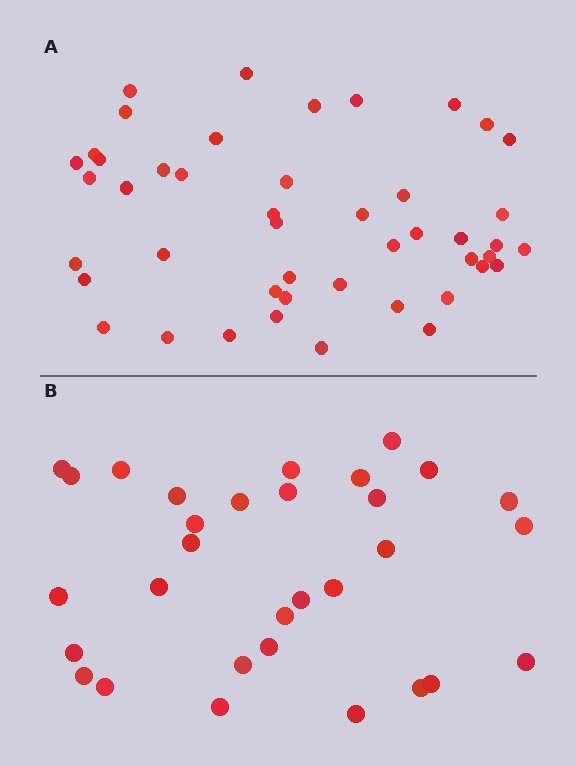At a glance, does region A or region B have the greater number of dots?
Region A (the top region) has more dots.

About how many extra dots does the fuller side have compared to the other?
Region A has approximately 15 more dots than region B.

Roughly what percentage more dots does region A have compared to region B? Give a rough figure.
About 50% more.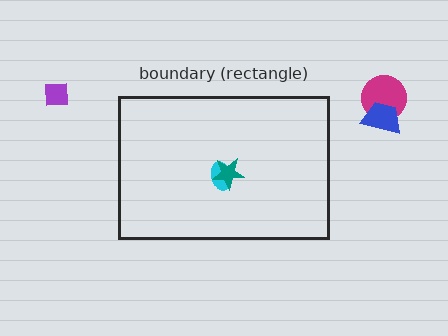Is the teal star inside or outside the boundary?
Inside.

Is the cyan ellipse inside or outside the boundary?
Inside.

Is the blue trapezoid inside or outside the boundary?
Outside.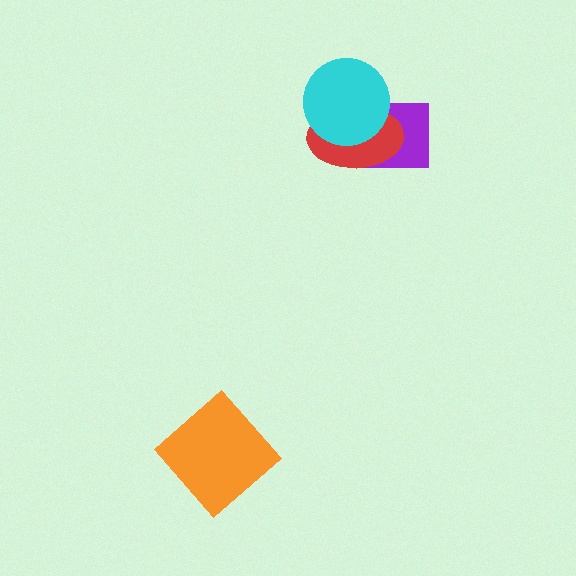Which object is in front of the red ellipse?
The cyan circle is in front of the red ellipse.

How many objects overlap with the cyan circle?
2 objects overlap with the cyan circle.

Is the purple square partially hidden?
Yes, it is partially covered by another shape.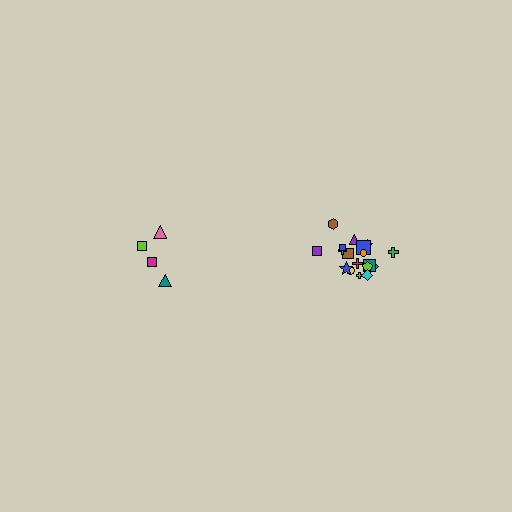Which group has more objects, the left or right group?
The right group.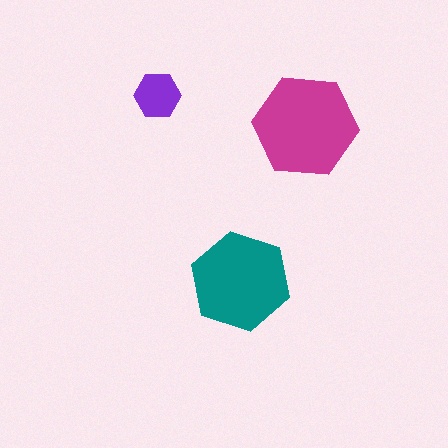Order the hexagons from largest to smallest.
the magenta one, the teal one, the purple one.